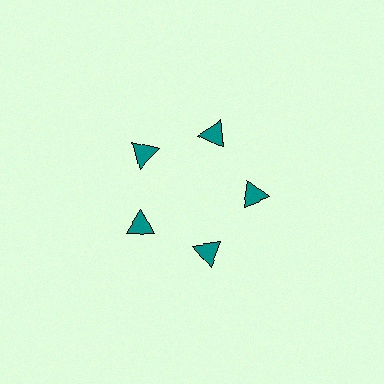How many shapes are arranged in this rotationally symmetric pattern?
There are 5 shapes, arranged in 5 groups of 1.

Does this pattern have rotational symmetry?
Yes, this pattern has 5-fold rotational symmetry. It looks the same after rotating 72 degrees around the center.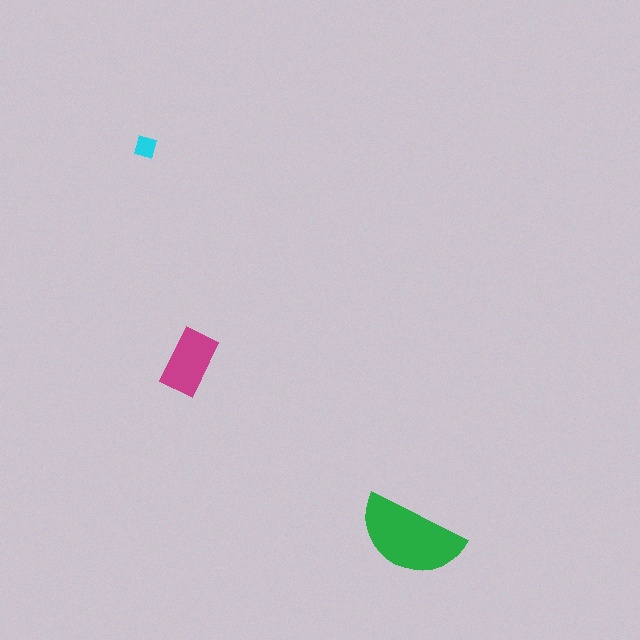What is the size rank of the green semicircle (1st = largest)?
1st.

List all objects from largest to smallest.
The green semicircle, the magenta rectangle, the cyan diamond.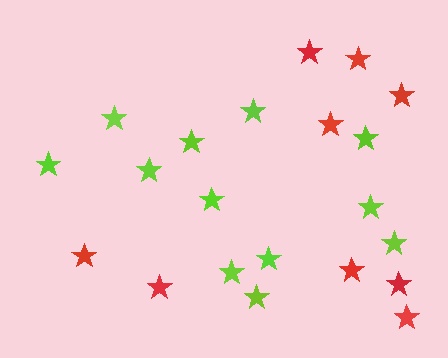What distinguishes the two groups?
There are 2 groups: one group of lime stars (12) and one group of red stars (9).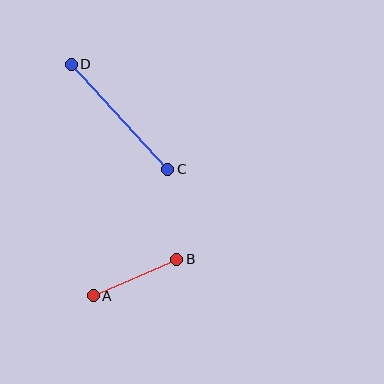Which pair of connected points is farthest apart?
Points C and D are farthest apart.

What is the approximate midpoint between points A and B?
The midpoint is at approximately (135, 278) pixels.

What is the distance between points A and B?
The distance is approximately 91 pixels.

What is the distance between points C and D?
The distance is approximately 143 pixels.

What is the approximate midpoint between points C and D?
The midpoint is at approximately (119, 117) pixels.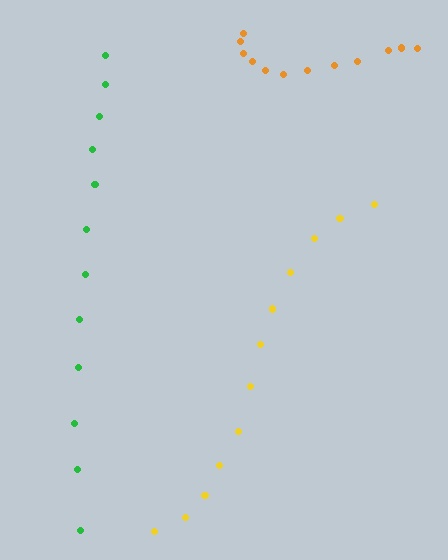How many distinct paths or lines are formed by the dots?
There are 3 distinct paths.